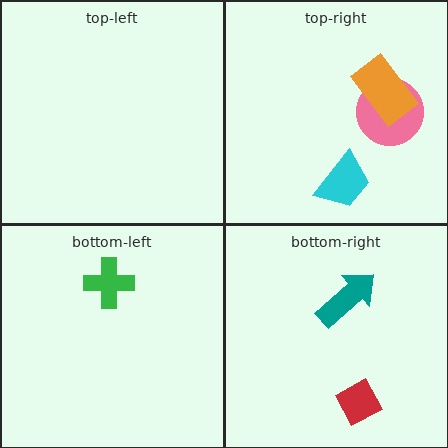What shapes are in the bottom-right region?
The red diamond, the teal arrow.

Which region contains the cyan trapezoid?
The top-right region.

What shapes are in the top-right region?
The pink circle, the cyan trapezoid, the orange rectangle.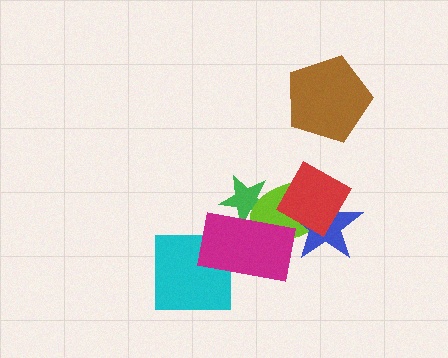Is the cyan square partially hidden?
Yes, it is partially covered by another shape.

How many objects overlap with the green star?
2 objects overlap with the green star.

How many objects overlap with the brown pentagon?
0 objects overlap with the brown pentagon.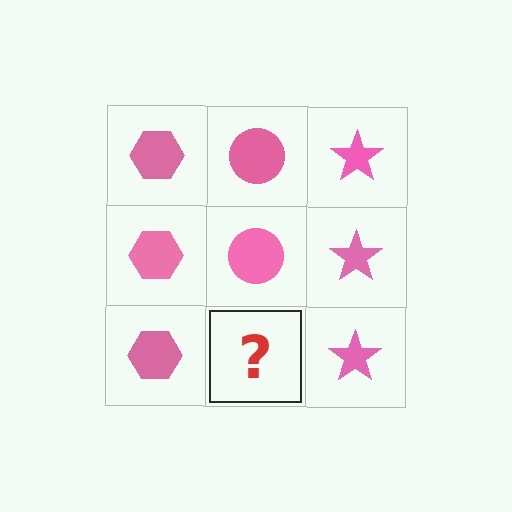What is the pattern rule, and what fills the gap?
The rule is that each column has a consistent shape. The gap should be filled with a pink circle.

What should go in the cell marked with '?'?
The missing cell should contain a pink circle.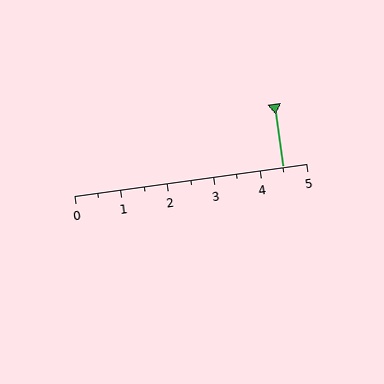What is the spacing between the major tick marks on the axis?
The major ticks are spaced 1 apart.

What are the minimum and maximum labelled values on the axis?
The axis runs from 0 to 5.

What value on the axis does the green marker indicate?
The marker indicates approximately 4.5.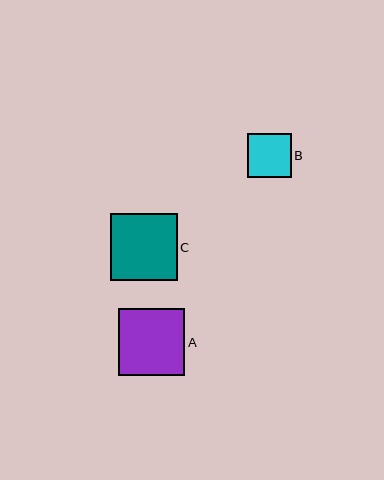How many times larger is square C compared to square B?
Square C is approximately 1.5 times the size of square B.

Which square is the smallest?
Square B is the smallest with a size of approximately 44 pixels.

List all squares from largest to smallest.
From largest to smallest: A, C, B.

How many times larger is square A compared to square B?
Square A is approximately 1.5 times the size of square B.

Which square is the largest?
Square A is the largest with a size of approximately 67 pixels.